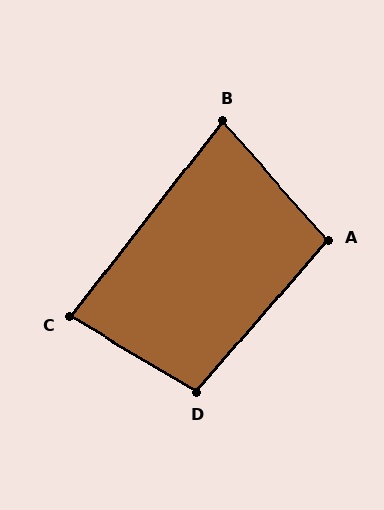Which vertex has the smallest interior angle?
B, at approximately 80 degrees.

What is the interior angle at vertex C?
Approximately 83 degrees (acute).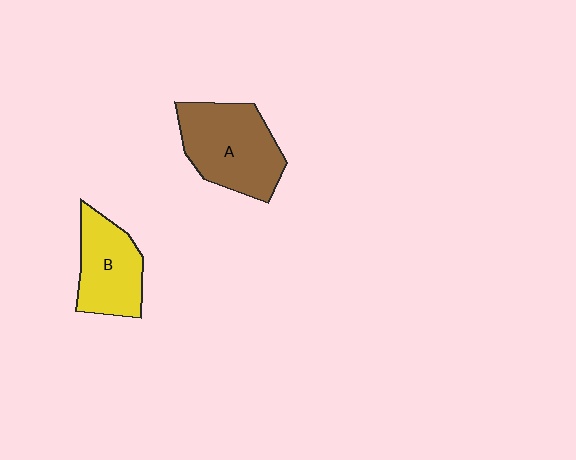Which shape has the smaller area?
Shape B (yellow).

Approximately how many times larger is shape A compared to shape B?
Approximately 1.3 times.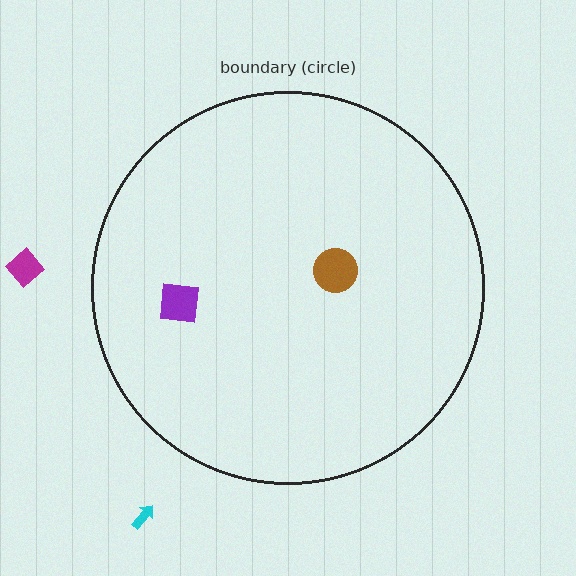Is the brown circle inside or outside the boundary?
Inside.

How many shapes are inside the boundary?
2 inside, 2 outside.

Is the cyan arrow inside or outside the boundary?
Outside.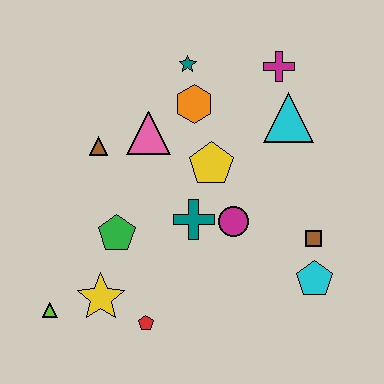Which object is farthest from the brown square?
The lime triangle is farthest from the brown square.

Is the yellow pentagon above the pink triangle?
No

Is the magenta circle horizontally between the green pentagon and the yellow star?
No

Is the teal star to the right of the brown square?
No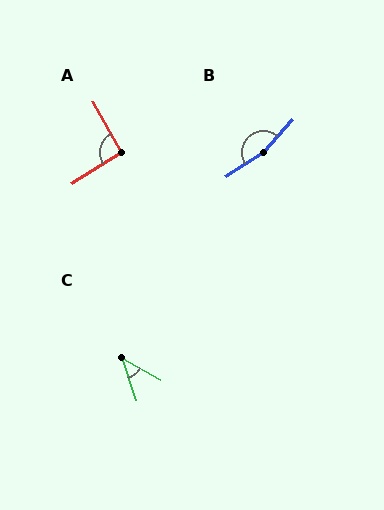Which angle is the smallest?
C, at approximately 42 degrees.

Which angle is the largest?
B, at approximately 165 degrees.